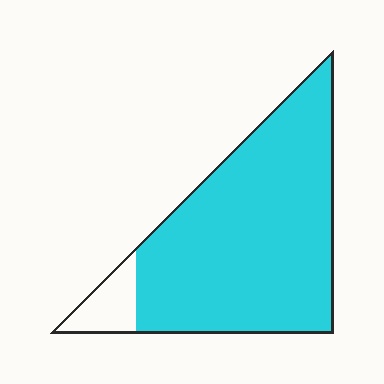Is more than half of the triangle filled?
Yes.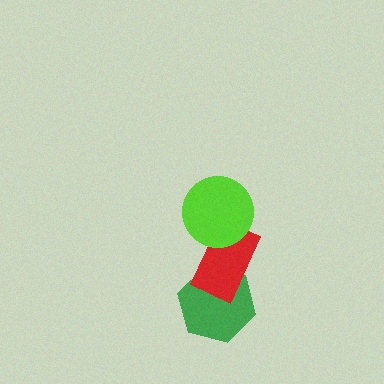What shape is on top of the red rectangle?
The lime circle is on top of the red rectangle.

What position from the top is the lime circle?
The lime circle is 1st from the top.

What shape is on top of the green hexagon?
The red rectangle is on top of the green hexagon.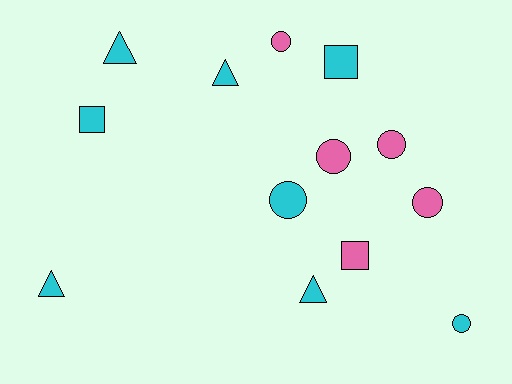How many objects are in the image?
There are 13 objects.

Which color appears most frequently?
Cyan, with 8 objects.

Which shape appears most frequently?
Circle, with 6 objects.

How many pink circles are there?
There are 4 pink circles.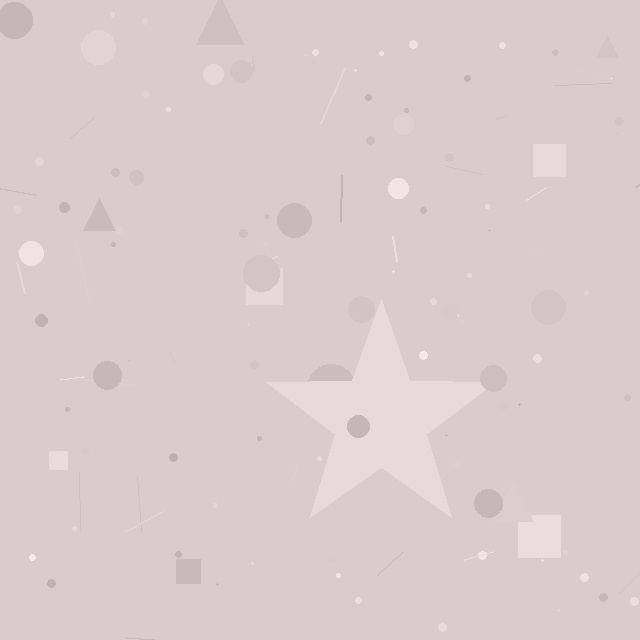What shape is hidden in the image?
A star is hidden in the image.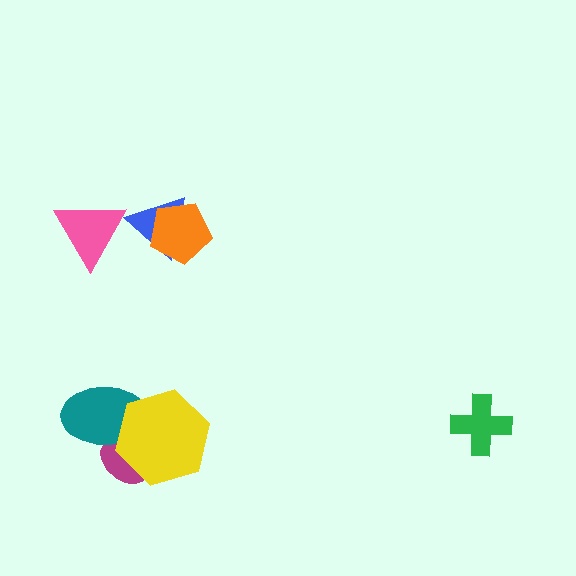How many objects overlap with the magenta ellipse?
2 objects overlap with the magenta ellipse.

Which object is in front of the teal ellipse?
The yellow hexagon is in front of the teal ellipse.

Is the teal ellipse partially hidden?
Yes, it is partially covered by another shape.